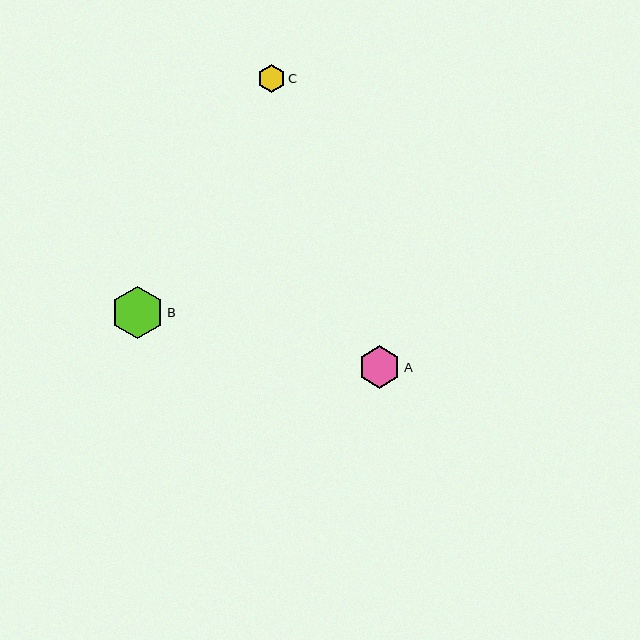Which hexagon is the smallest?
Hexagon C is the smallest with a size of approximately 28 pixels.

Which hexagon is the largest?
Hexagon B is the largest with a size of approximately 53 pixels.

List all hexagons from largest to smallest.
From largest to smallest: B, A, C.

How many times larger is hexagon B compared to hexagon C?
Hexagon B is approximately 1.9 times the size of hexagon C.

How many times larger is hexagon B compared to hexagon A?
Hexagon B is approximately 1.2 times the size of hexagon A.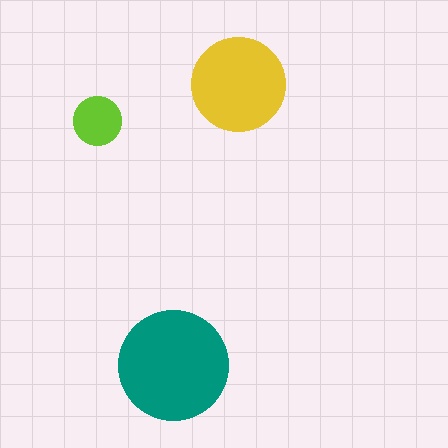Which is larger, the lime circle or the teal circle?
The teal one.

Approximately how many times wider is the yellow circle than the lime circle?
About 2 times wider.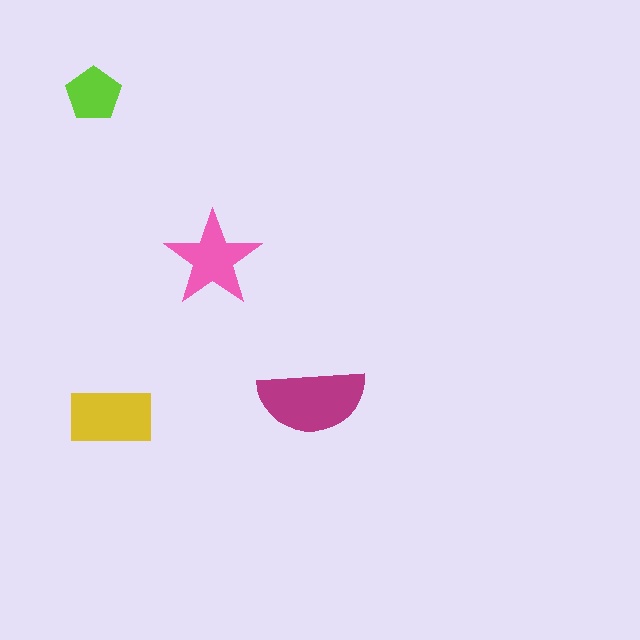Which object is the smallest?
The lime pentagon.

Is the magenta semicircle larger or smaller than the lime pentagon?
Larger.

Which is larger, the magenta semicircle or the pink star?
The magenta semicircle.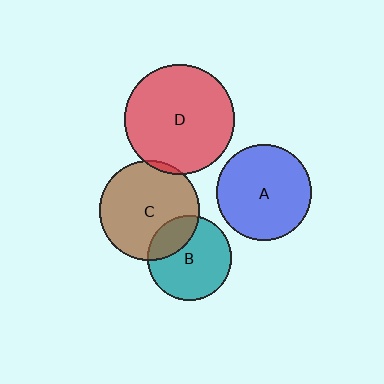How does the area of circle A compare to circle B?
Approximately 1.3 times.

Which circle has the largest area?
Circle D (red).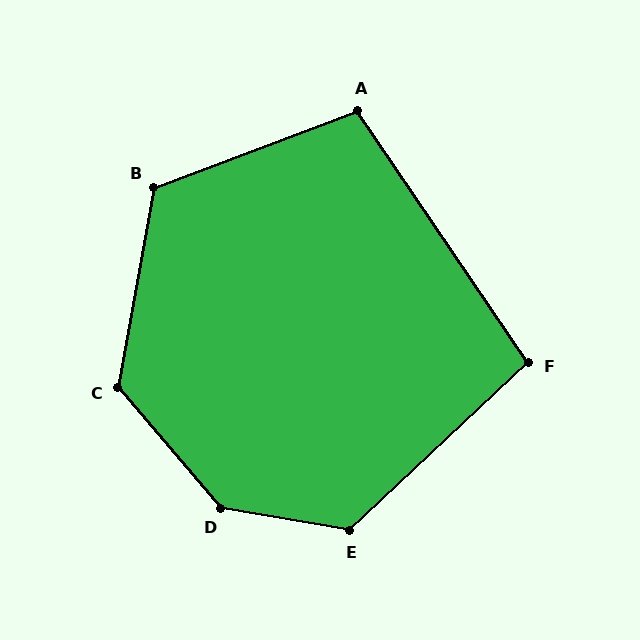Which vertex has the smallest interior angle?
F, at approximately 99 degrees.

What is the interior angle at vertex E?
Approximately 127 degrees (obtuse).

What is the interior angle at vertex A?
Approximately 103 degrees (obtuse).